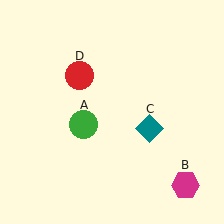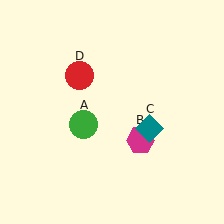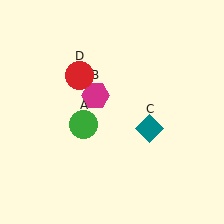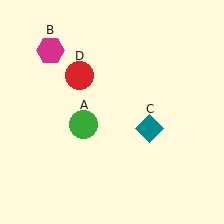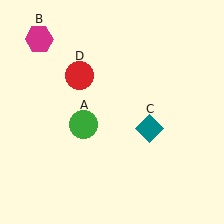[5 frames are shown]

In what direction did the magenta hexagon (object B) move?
The magenta hexagon (object B) moved up and to the left.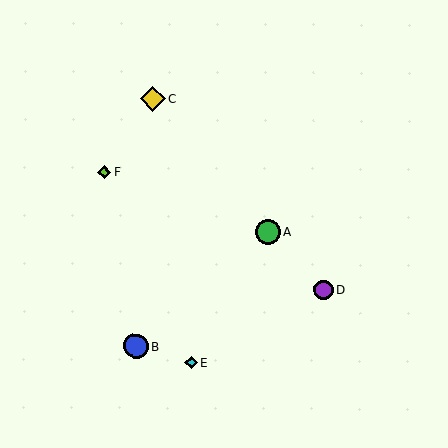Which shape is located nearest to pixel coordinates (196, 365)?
The cyan diamond (labeled E) at (191, 362) is nearest to that location.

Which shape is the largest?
The yellow diamond (labeled C) is the largest.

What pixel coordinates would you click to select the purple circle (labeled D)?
Click at (323, 290) to select the purple circle D.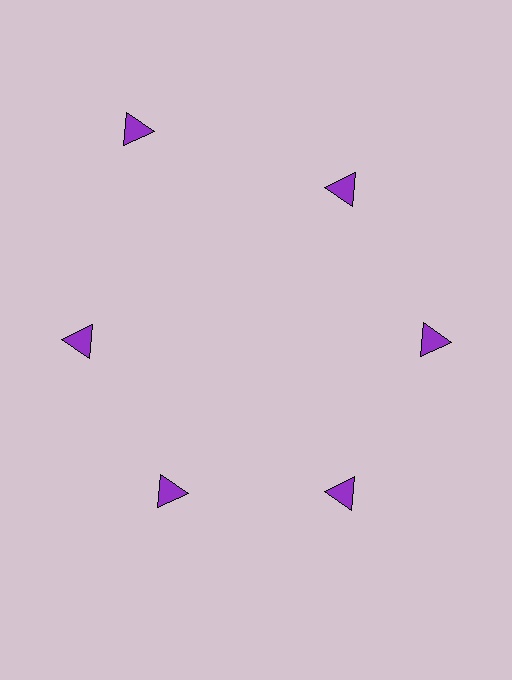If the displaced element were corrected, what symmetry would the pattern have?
It would have 6-fold rotational symmetry — the pattern would map onto itself every 60 degrees.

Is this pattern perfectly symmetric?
No. The 6 purple triangles are arranged in a ring, but one element near the 11 o'clock position is pushed outward from the center, breaking the 6-fold rotational symmetry.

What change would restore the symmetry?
The symmetry would be restored by moving it inward, back onto the ring so that all 6 triangles sit at equal angles and equal distance from the center.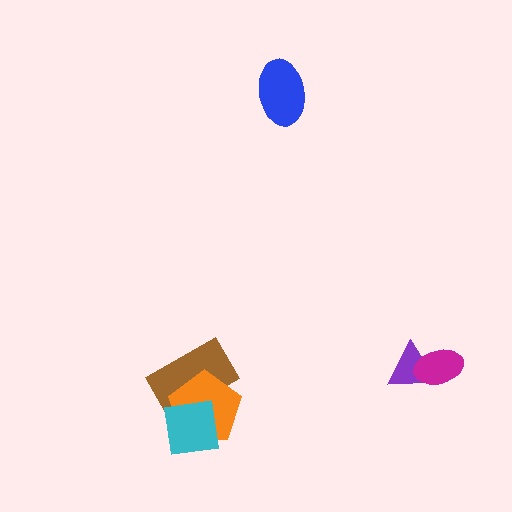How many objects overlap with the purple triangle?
1 object overlaps with the purple triangle.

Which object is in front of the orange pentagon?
The cyan square is in front of the orange pentagon.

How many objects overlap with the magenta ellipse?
1 object overlaps with the magenta ellipse.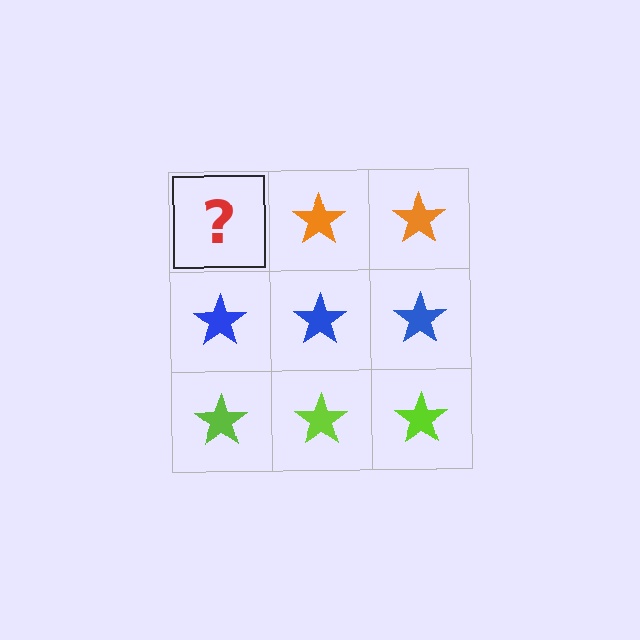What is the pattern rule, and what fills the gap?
The rule is that each row has a consistent color. The gap should be filled with an orange star.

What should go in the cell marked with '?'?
The missing cell should contain an orange star.